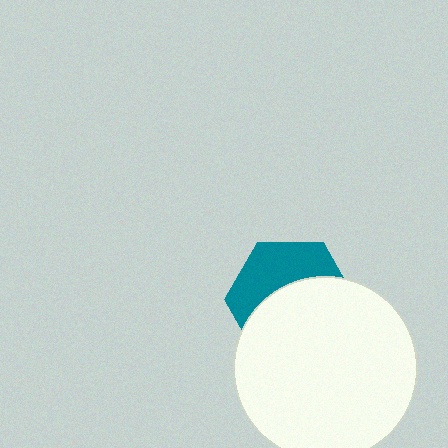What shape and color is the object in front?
The object in front is a white circle.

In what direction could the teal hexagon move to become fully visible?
The teal hexagon could move up. That would shift it out from behind the white circle entirely.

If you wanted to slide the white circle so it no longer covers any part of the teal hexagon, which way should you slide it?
Slide it down — that is the most direct way to separate the two shapes.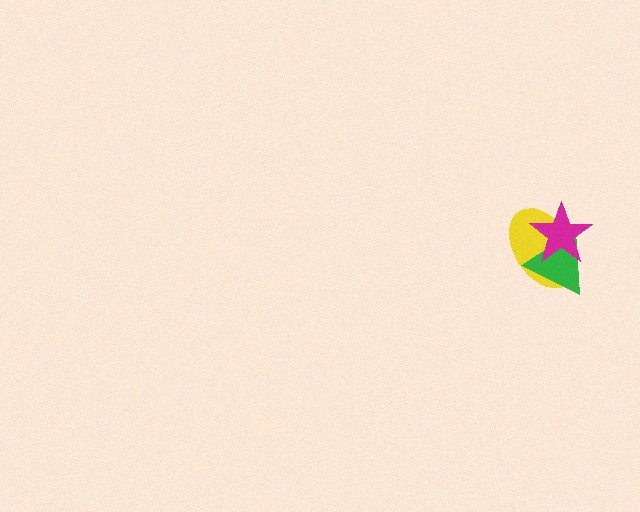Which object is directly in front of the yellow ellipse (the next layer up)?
The green triangle is directly in front of the yellow ellipse.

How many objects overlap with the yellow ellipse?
2 objects overlap with the yellow ellipse.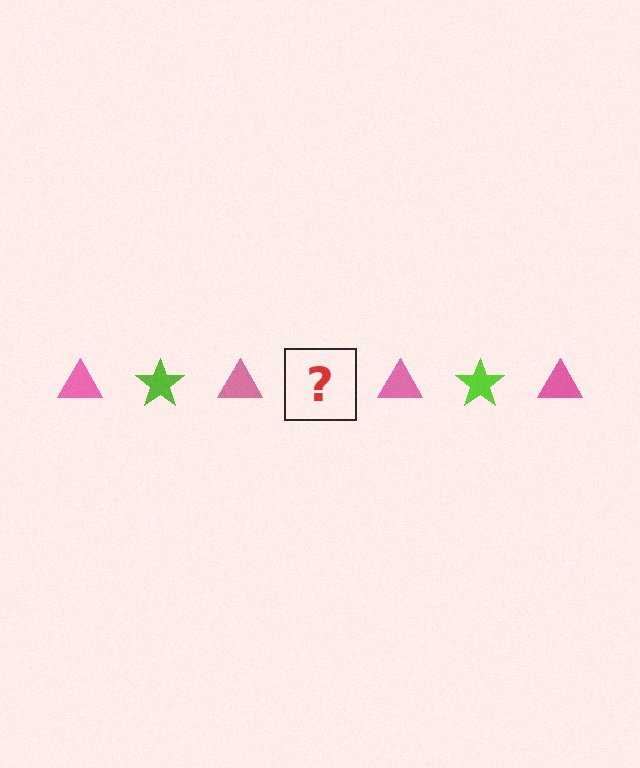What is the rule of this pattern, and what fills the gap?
The rule is that the pattern alternates between pink triangle and lime star. The gap should be filled with a lime star.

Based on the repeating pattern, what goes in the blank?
The blank should be a lime star.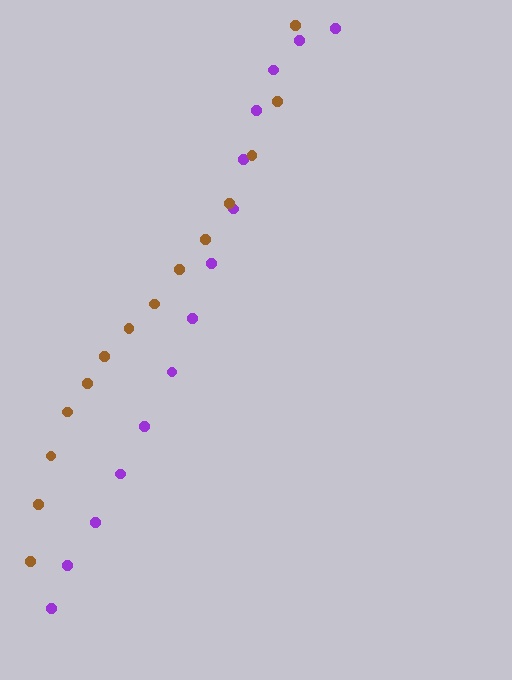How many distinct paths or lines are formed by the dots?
There are 2 distinct paths.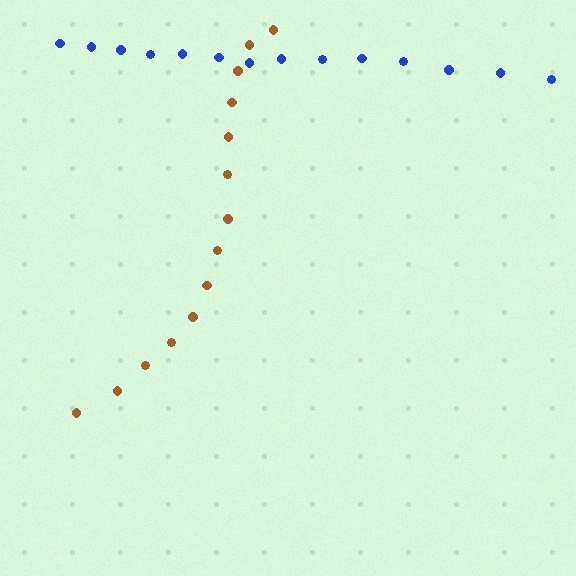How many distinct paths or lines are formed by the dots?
There are 2 distinct paths.